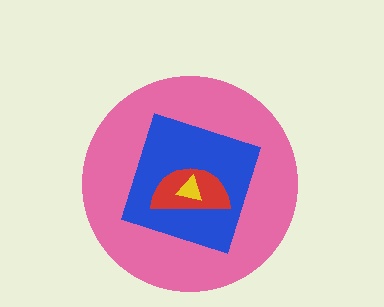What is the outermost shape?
The pink circle.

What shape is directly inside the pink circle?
The blue square.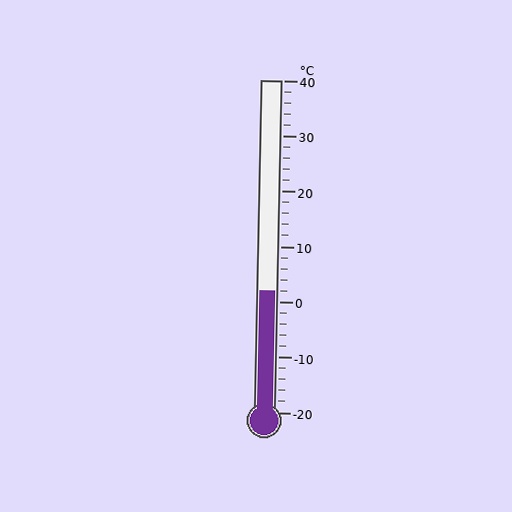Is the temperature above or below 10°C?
The temperature is below 10°C.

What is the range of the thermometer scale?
The thermometer scale ranges from -20°C to 40°C.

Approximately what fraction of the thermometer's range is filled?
The thermometer is filled to approximately 35% of its range.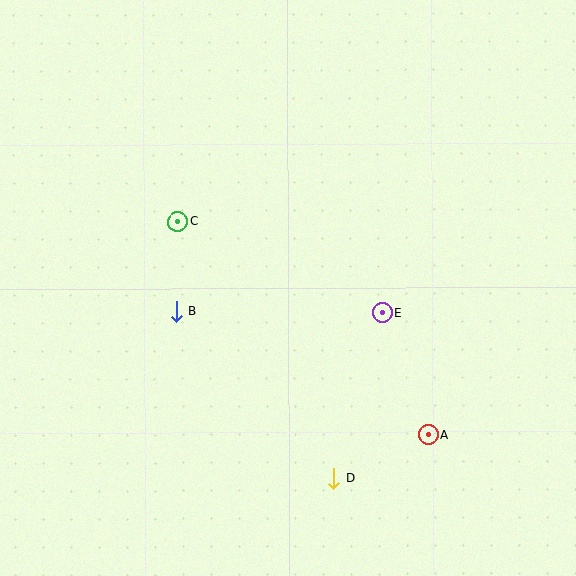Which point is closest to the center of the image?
Point E at (382, 312) is closest to the center.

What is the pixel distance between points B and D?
The distance between B and D is 229 pixels.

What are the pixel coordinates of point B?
Point B is at (176, 312).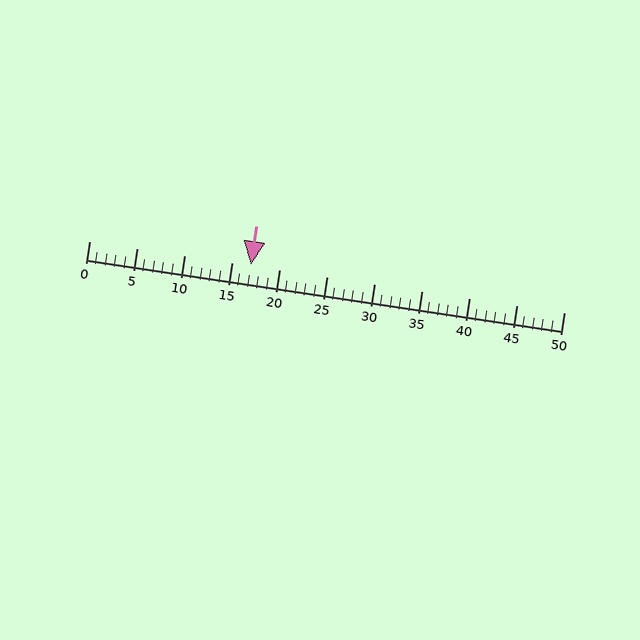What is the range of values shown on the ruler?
The ruler shows values from 0 to 50.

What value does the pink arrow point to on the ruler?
The pink arrow points to approximately 17.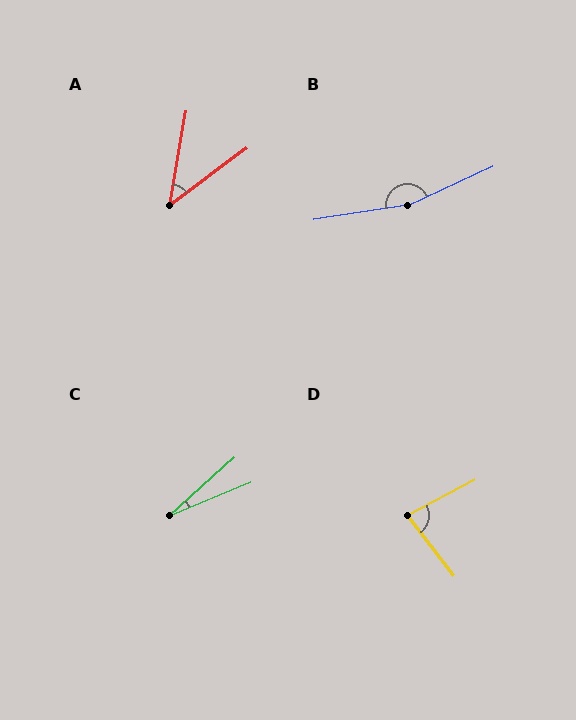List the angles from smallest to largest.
C (19°), A (43°), D (81°), B (164°).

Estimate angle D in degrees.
Approximately 81 degrees.